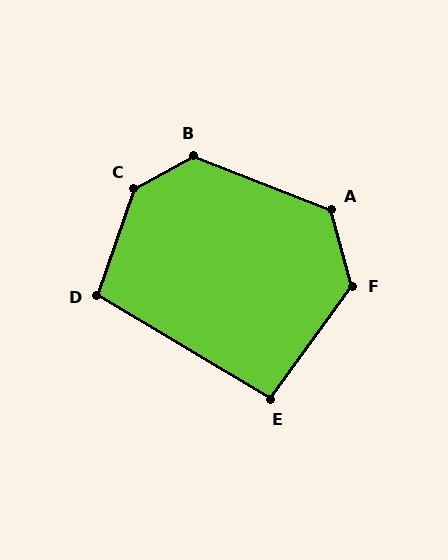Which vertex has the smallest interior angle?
E, at approximately 95 degrees.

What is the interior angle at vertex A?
Approximately 127 degrees (obtuse).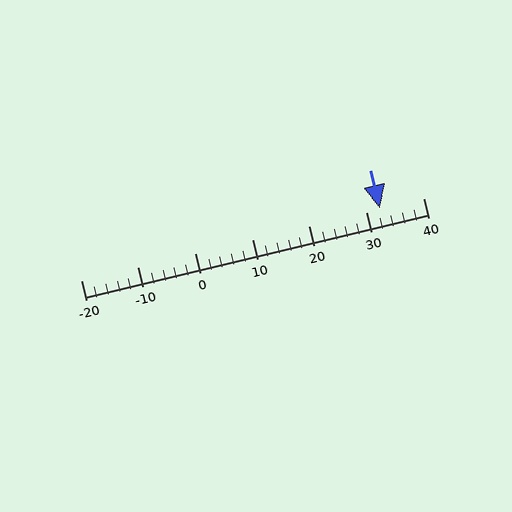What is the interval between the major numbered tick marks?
The major tick marks are spaced 10 units apart.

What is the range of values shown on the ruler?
The ruler shows values from -20 to 40.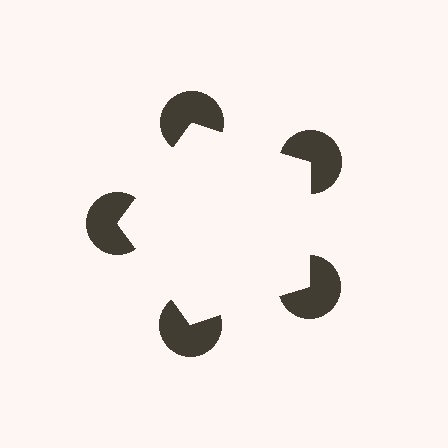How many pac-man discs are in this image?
There are 5 — one at each vertex of the illusory pentagon.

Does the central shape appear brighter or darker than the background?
It typically appears slightly brighter than the background, even though no actual brightness change is drawn.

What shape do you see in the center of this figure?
An illusory pentagon — its edges are inferred from the aligned wedge cuts in the pac-man discs, not physically drawn.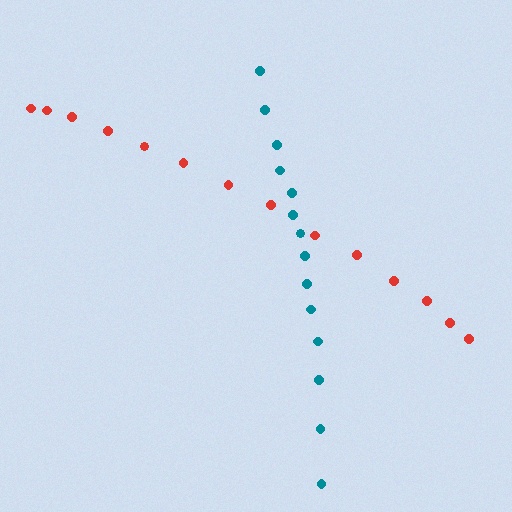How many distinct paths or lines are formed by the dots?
There are 2 distinct paths.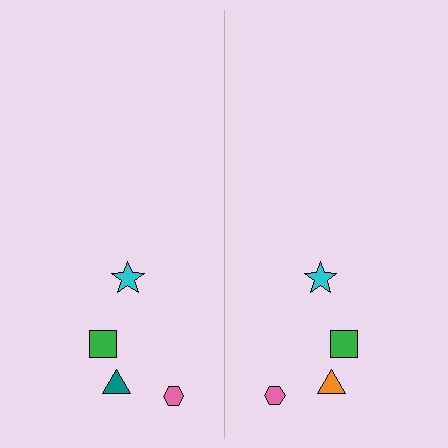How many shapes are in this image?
There are 8 shapes in this image.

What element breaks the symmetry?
The orange triangle on the right side breaks the symmetry — its mirror counterpart is teal.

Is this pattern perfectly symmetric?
No, the pattern is not perfectly symmetric. The orange triangle on the right side breaks the symmetry — its mirror counterpart is teal.